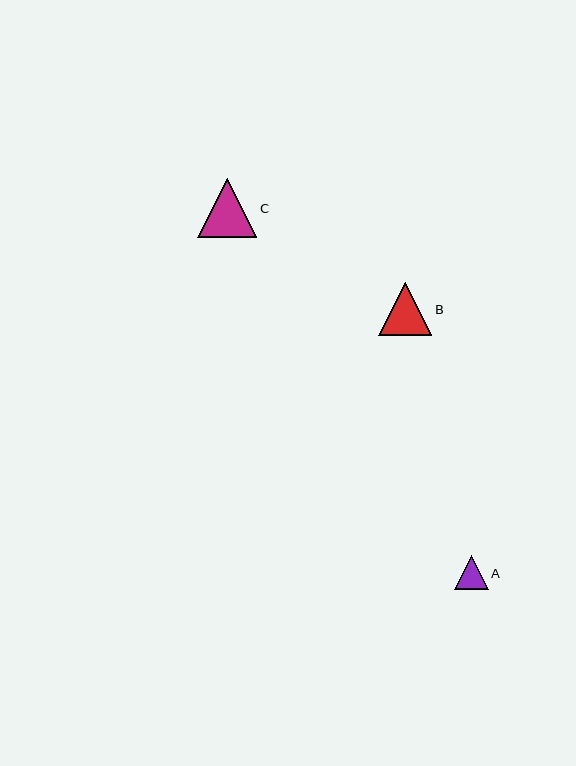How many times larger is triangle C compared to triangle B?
Triangle C is approximately 1.1 times the size of triangle B.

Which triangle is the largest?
Triangle C is the largest with a size of approximately 59 pixels.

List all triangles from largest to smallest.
From largest to smallest: C, B, A.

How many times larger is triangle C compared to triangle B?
Triangle C is approximately 1.1 times the size of triangle B.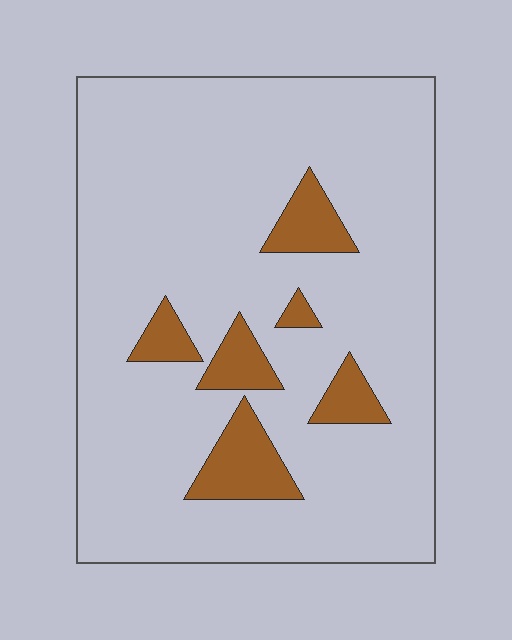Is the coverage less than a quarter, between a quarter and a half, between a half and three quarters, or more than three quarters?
Less than a quarter.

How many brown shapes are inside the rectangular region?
6.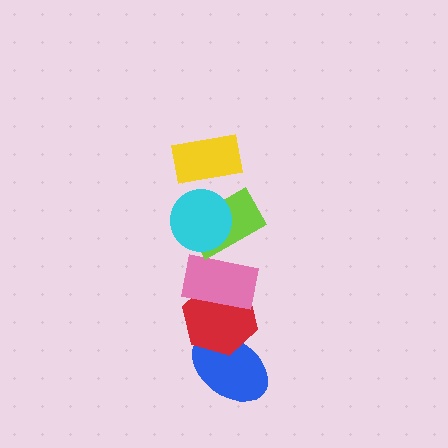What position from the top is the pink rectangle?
The pink rectangle is 4th from the top.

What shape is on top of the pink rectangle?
The lime rectangle is on top of the pink rectangle.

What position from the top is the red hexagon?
The red hexagon is 5th from the top.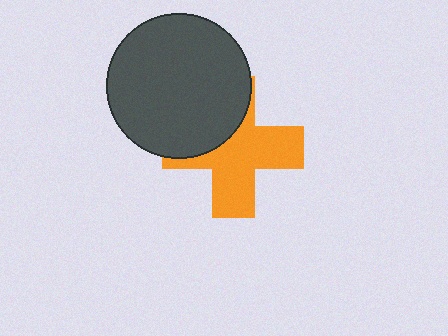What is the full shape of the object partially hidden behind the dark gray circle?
The partially hidden object is an orange cross.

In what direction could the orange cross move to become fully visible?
The orange cross could move toward the lower-right. That would shift it out from behind the dark gray circle entirely.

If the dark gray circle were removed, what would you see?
You would see the complete orange cross.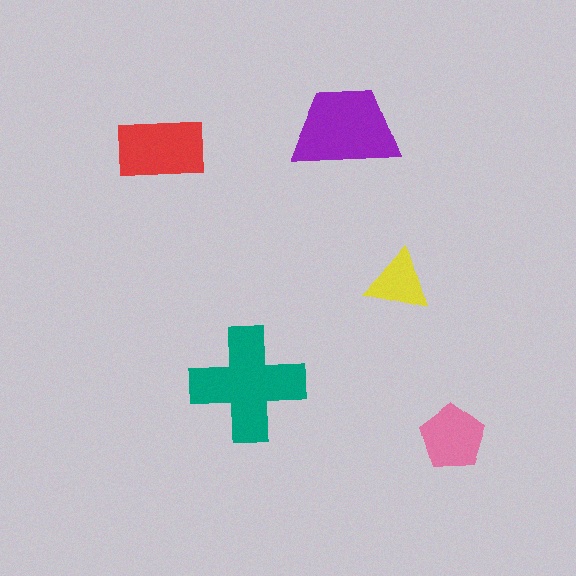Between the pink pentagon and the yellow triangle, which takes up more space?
The pink pentagon.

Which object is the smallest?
The yellow triangle.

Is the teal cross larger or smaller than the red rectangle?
Larger.